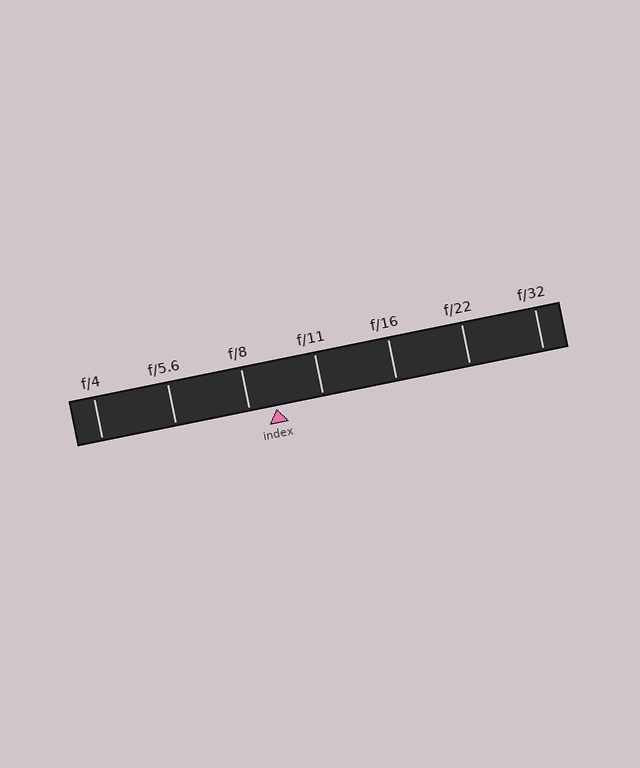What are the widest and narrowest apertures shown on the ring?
The widest aperture shown is f/4 and the narrowest is f/32.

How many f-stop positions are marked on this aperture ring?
There are 7 f-stop positions marked.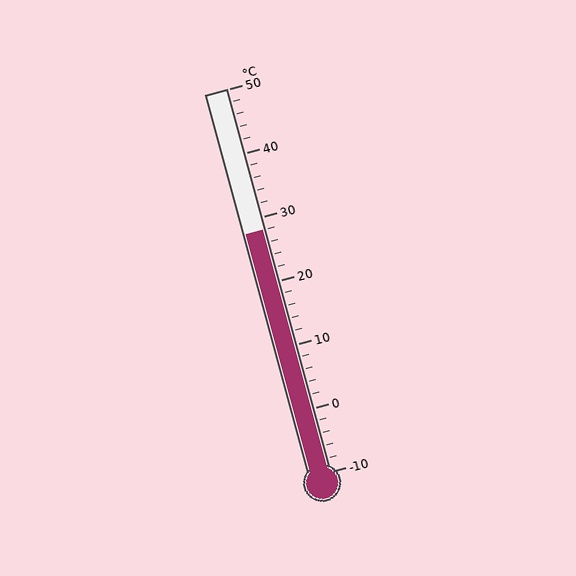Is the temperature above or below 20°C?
The temperature is above 20°C.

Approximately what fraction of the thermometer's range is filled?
The thermometer is filled to approximately 65% of its range.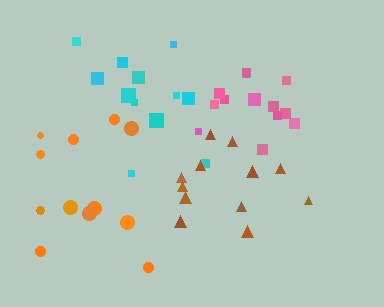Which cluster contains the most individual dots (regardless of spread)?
Pink (13).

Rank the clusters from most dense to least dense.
pink, brown, cyan, orange.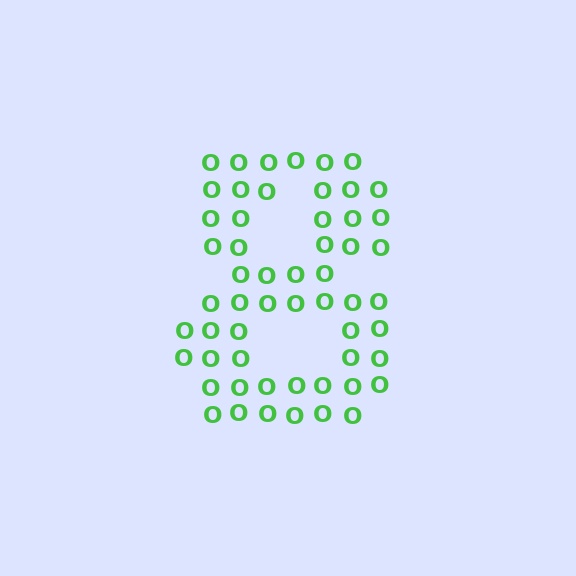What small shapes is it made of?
It is made of small letter O's.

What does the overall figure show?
The overall figure shows the digit 8.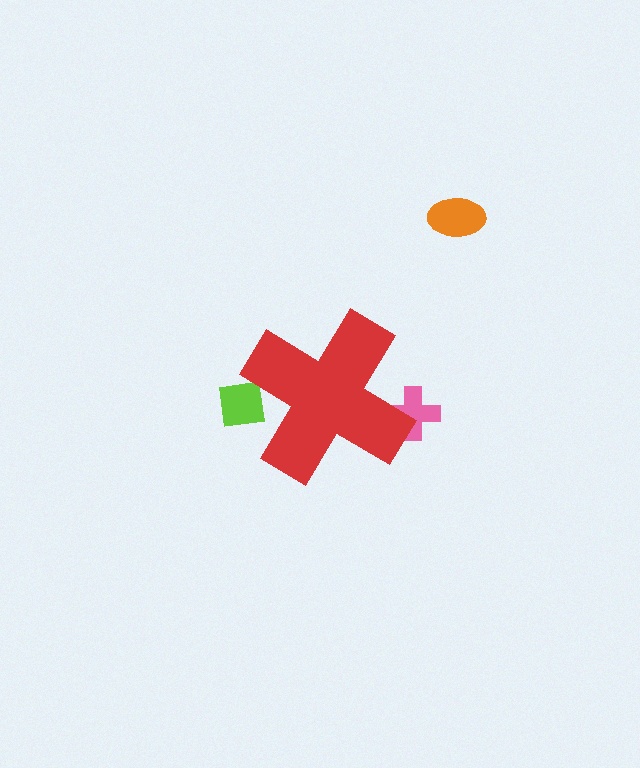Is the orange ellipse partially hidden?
No, the orange ellipse is fully visible.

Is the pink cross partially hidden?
Yes, the pink cross is partially hidden behind the red cross.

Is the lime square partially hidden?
Yes, the lime square is partially hidden behind the red cross.